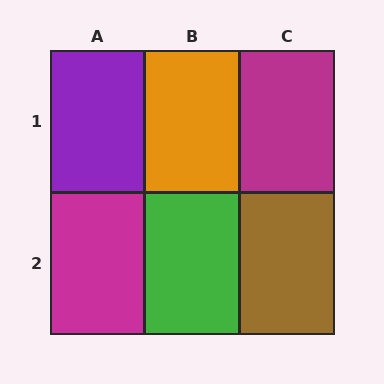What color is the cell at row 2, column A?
Magenta.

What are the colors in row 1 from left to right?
Purple, orange, magenta.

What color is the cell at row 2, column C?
Brown.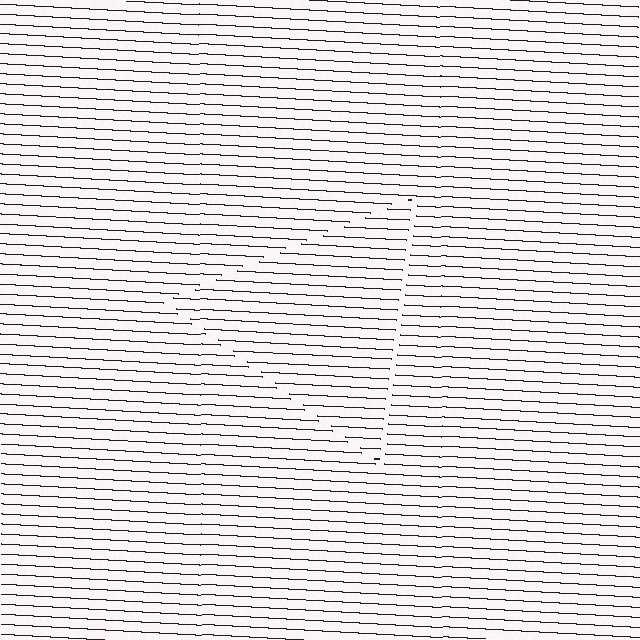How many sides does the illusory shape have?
3 sides — the line-ends trace a triangle.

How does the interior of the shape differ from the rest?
The interior of the shape contains the same grating, shifted by half a period — the contour is defined by the phase discontinuity where line-ends from the inner and outer gratings abut.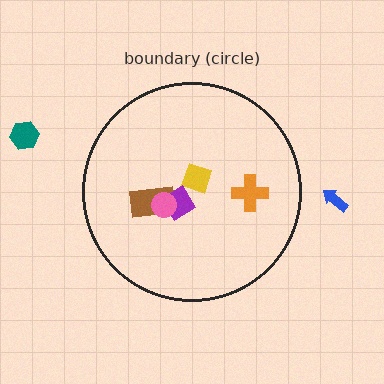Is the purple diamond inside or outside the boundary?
Inside.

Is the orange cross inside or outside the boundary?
Inside.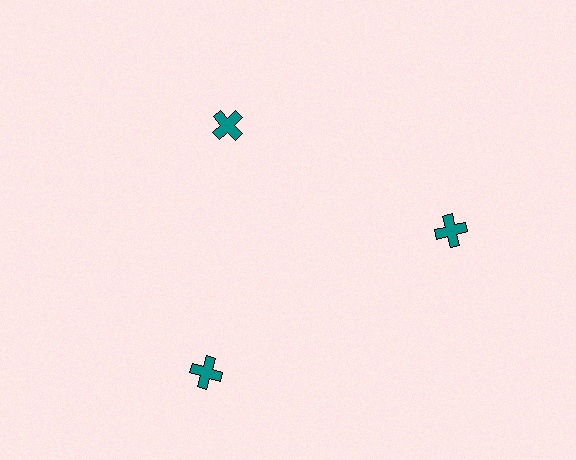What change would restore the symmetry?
The symmetry would be restored by moving it outward, back onto the ring so that all 3 crosses sit at equal angles and equal distance from the center.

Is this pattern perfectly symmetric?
No. The 3 teal crosses are arranged in a ring, but one element near the 11 o'clock position is pulled inward toward the center, breaking the 3-fold rotational symmetry.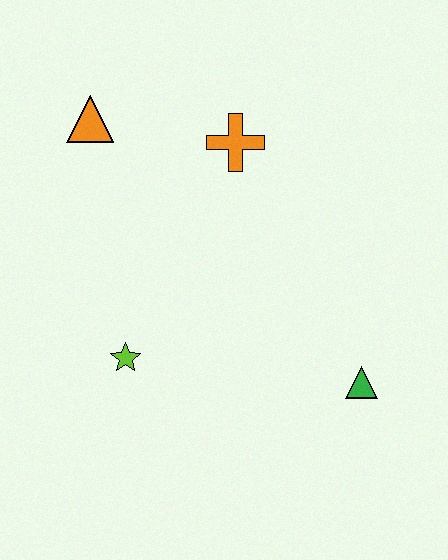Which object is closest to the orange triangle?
The orange cross is closest to the orange triangle.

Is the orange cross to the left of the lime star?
No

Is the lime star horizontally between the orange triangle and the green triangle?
Yes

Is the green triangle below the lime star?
Yes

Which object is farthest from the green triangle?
The orange triangle is farthest from the green triangle.